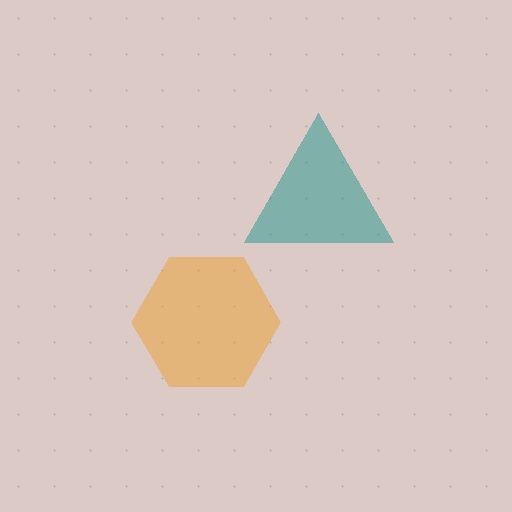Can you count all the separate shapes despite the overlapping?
Yes, there are 2 separate shapes.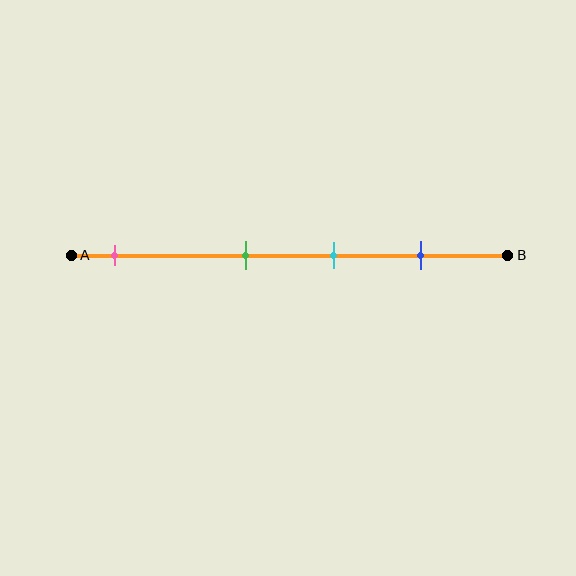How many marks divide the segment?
There are 4 marks dividing the segment.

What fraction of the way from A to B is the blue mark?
The blue mark is approximately 80% (0.8) of the way from A to B.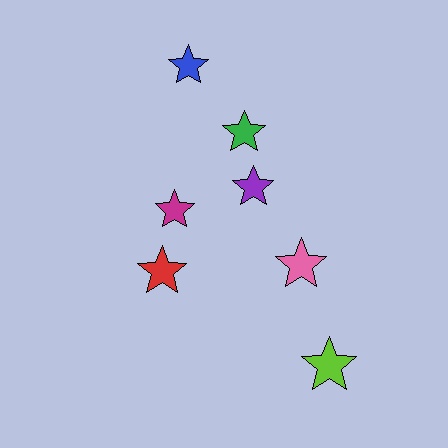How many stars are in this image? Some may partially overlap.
There are 7 stars.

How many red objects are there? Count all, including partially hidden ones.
There is 1 red object.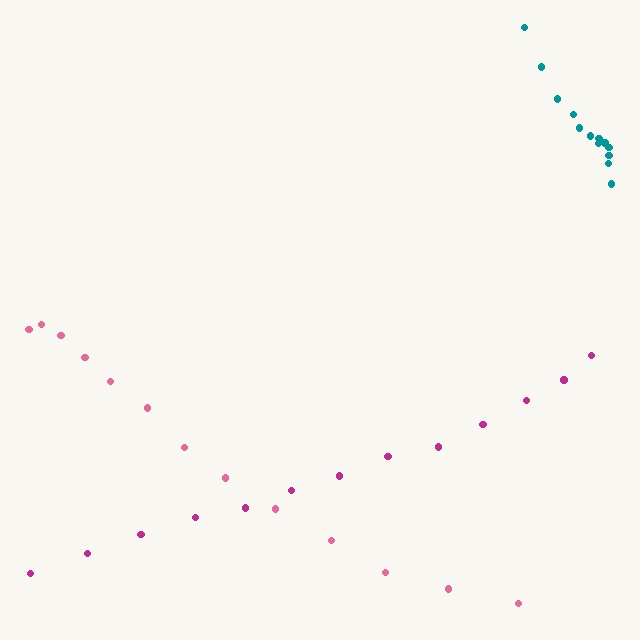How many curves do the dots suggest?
There are 3 distinct paths.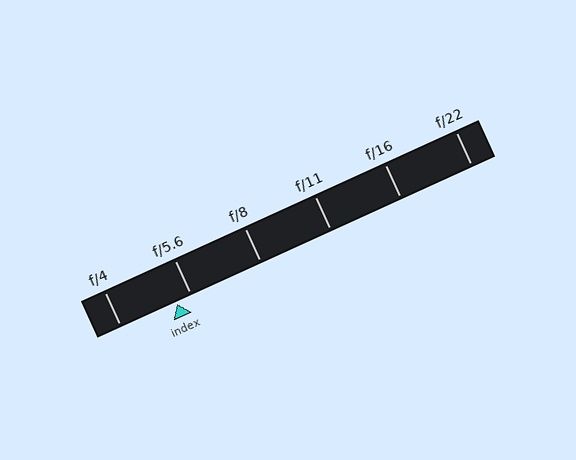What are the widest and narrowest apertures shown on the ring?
The widest aperture shown is f/4 and the narrowest is f/22.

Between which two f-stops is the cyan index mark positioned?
The index mark is between f/4 and f/5.6.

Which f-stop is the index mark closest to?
The index mark is closest to f/5.6.